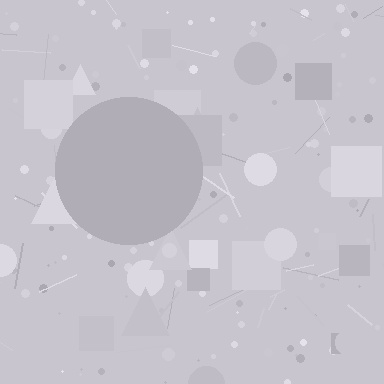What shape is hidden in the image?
A circle is hidden in the image.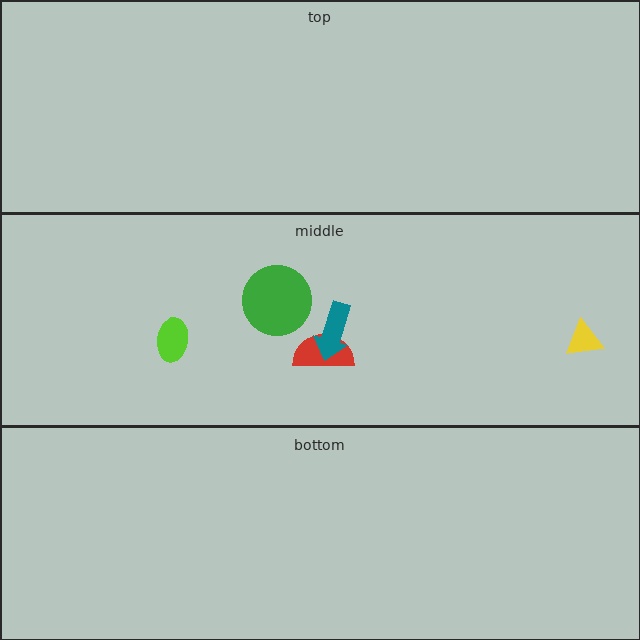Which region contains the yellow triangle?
The middle region.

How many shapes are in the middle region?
5.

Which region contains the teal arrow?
The middle region.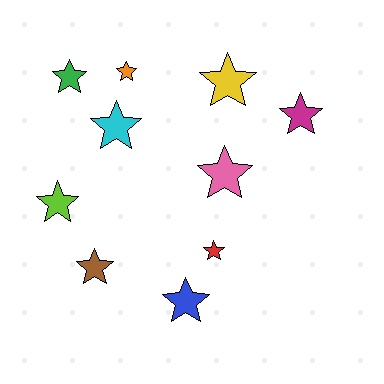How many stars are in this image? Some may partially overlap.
There are 10 stars.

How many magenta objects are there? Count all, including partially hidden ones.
There is 1 magenta object.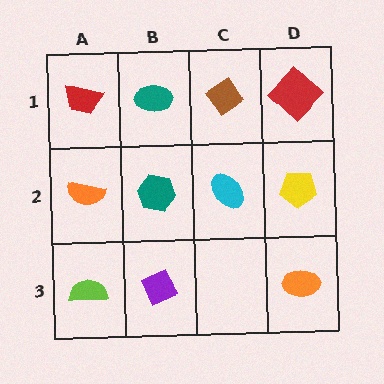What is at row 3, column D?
An orange ellipse.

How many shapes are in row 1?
4 shapes.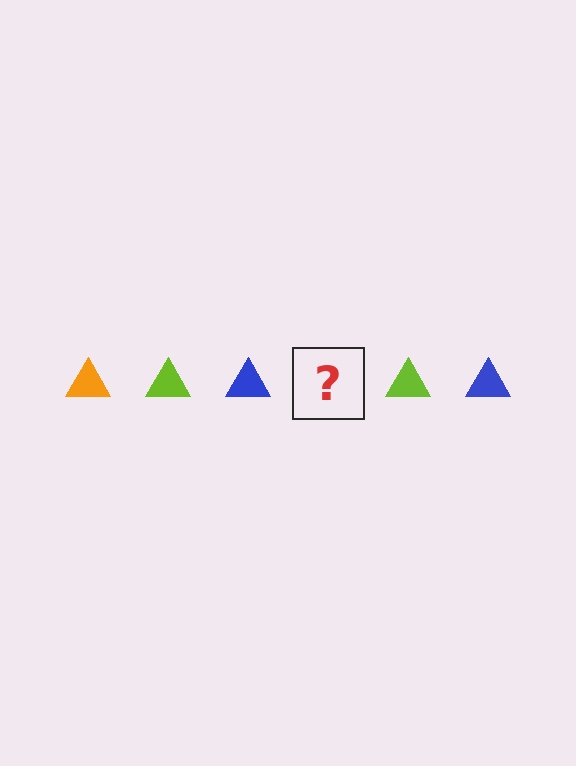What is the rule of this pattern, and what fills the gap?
The rule is that the pattern cycles through orange, lime, blue triangles. The gap should be filled with an orange triangle.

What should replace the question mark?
The question mark should be replaced with an orange triangle.